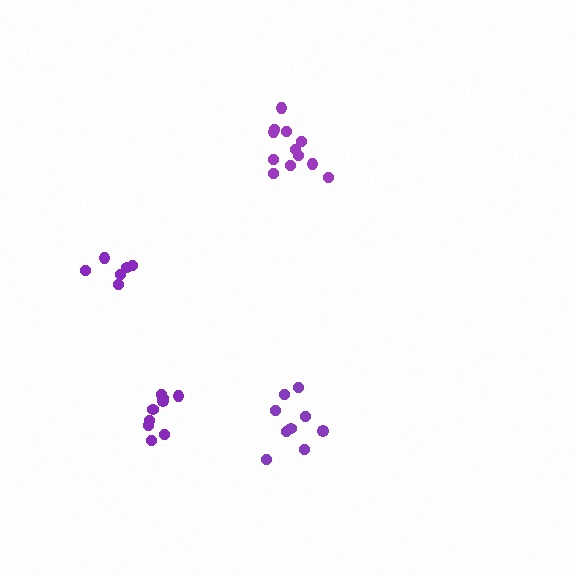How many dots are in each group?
Group 1: 6 dots, Group 2: 9 dots, Group 3: 12 dots, Group 4: 9 dots (36 total).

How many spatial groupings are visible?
There are 4 spatial groupings.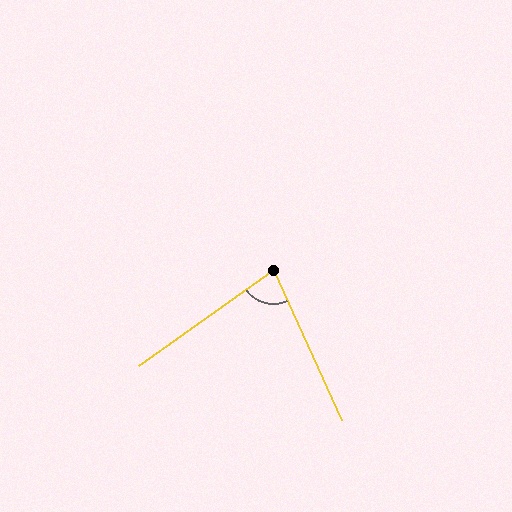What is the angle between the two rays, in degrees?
Approximately 79 degrees.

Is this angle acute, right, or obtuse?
It is acute.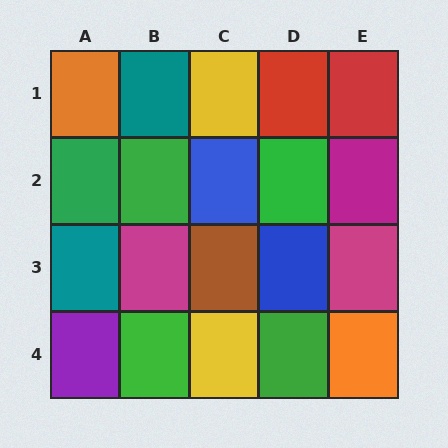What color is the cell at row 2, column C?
Blue.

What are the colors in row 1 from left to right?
Orange, teal, yellow, red, red.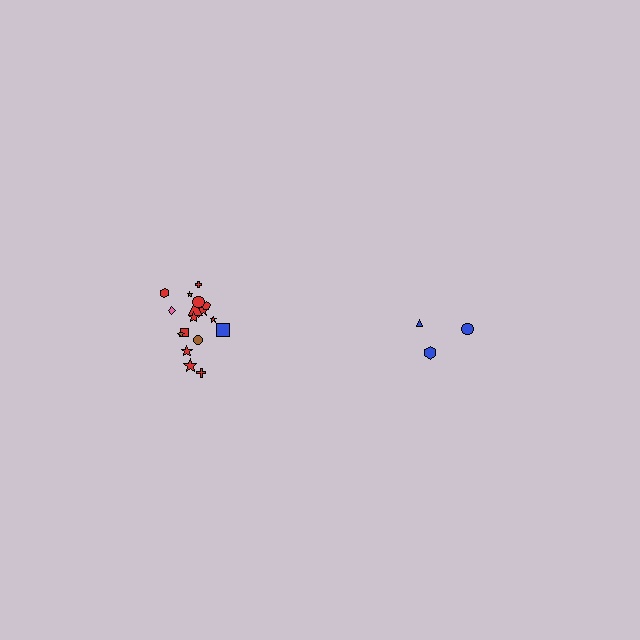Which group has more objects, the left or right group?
The left group.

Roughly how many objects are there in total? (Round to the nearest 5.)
Roughly 20 objects in total.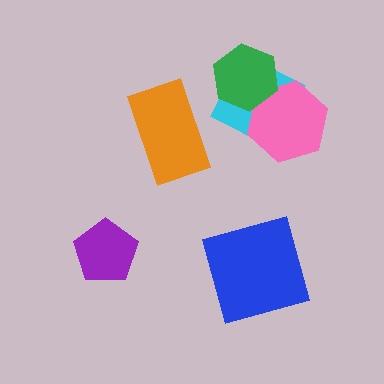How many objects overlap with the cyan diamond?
2 objects overlap with the cyan diamond.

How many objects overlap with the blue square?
0 objects overlap with the blue square.